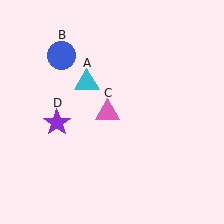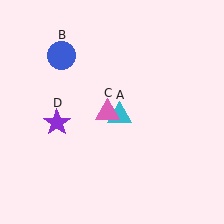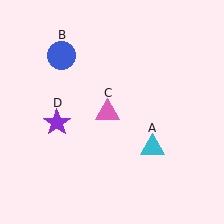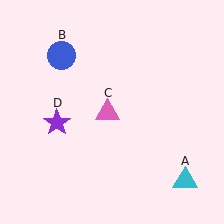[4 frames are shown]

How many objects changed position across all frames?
1 object changed position: cyan triangle (object A).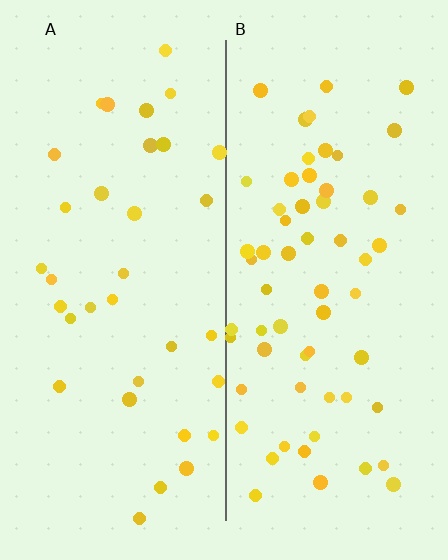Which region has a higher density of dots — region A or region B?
B (the right).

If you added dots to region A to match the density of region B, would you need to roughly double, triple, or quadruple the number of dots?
Approximately double.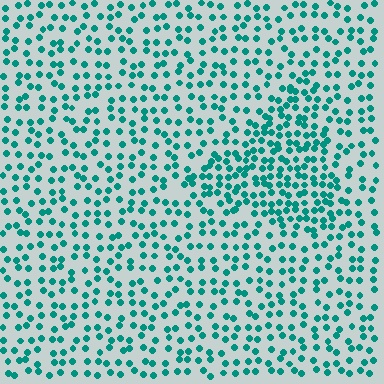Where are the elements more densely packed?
The elements are more densely packed inside the triangle boundary.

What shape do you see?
I see a triangle.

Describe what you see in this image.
The image contains small teal elements arranged at two different densities. A triangle-shaped region is visible where the elements are more densely packed than the surrounding area.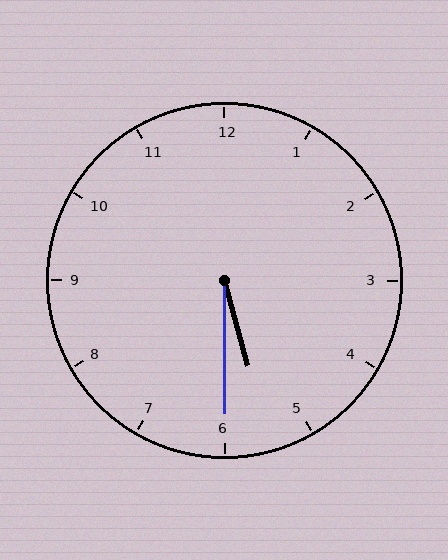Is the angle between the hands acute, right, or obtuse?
It is acute.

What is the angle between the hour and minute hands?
Approximately 15 degrees.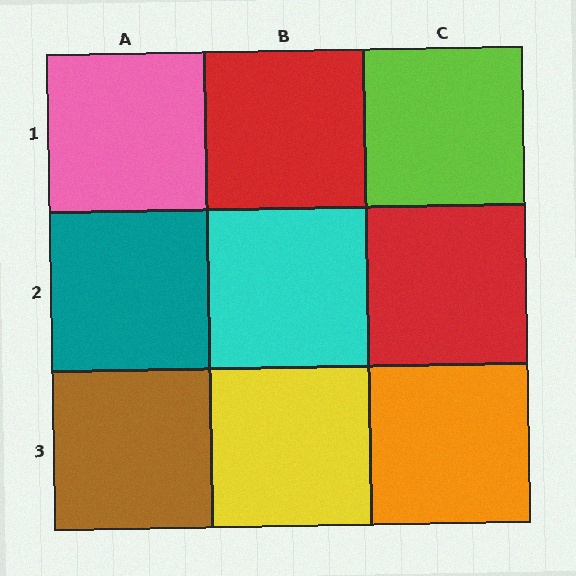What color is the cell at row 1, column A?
Pink.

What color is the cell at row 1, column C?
Lime.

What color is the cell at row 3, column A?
Brown.